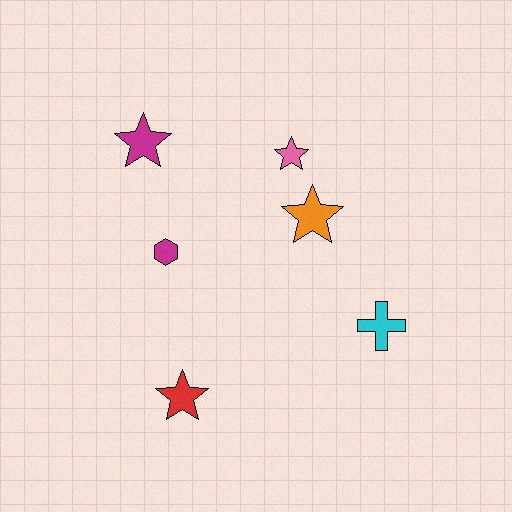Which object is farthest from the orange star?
The red star is farthest from the orange star.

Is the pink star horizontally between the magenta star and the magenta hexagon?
No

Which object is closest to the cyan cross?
The orange star is closest to the cyan cross.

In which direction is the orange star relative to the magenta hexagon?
The orange star is to the right of the magenta hexagon.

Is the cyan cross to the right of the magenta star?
Yes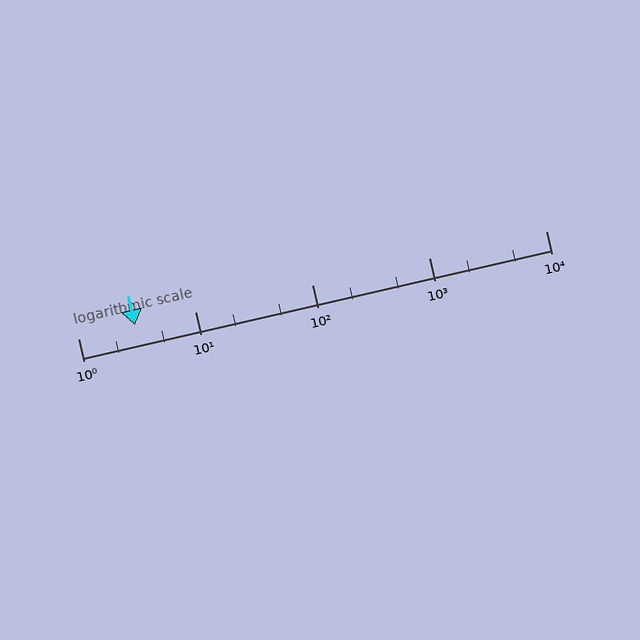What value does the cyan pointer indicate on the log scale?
The pointer indicates approximately 3.1.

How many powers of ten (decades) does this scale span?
The scale spans 4 decades, from 1 to 10000.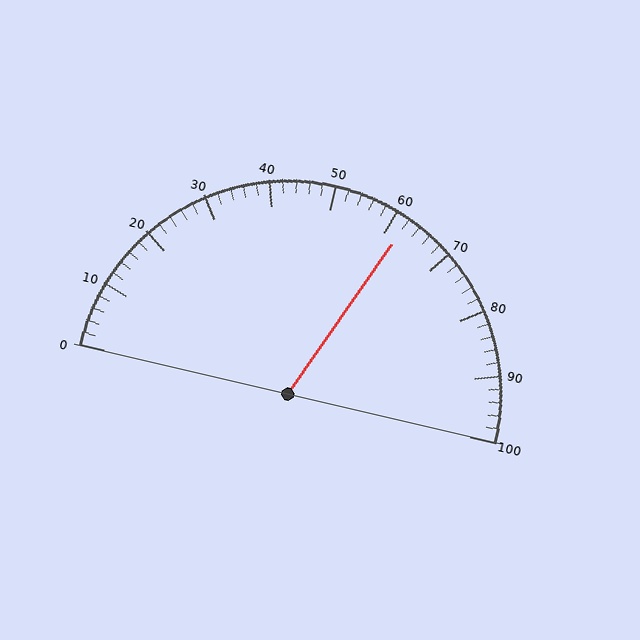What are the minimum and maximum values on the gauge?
The gauge ranges from 0 to 100.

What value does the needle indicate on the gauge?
The needle indicates approximately 62.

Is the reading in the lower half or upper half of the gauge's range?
The reading is in the upper half of the range (0 to 100).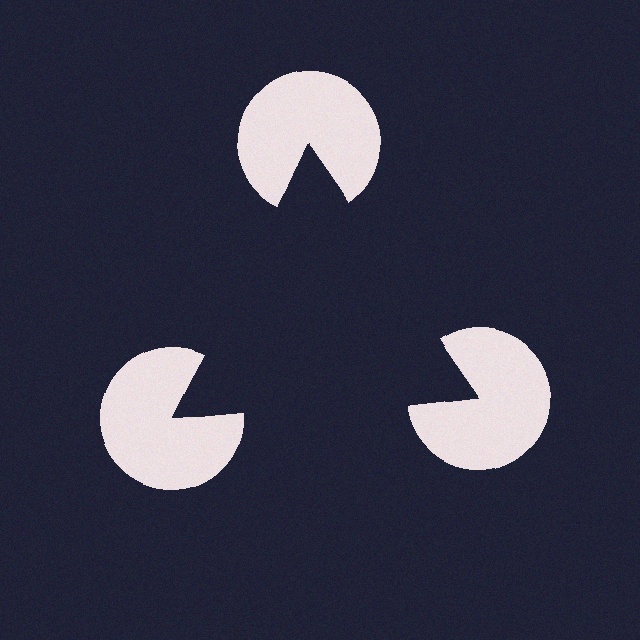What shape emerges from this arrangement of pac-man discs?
An illusory triangle — its edges are inferred from the aligned wedge cuts in the pac-man discs, not physically drawn.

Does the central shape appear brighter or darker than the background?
It typically appears slightly darker than the background, even though no actual brightness change is drawn.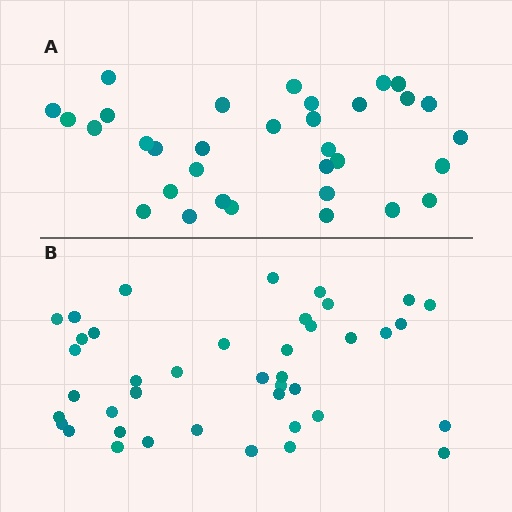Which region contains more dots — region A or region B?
Region B (the bottom region) has more dots.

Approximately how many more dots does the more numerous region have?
Region B has roughly 8 or so more dots than region A.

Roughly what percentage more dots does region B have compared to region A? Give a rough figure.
About 25% more.